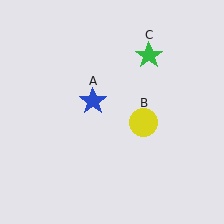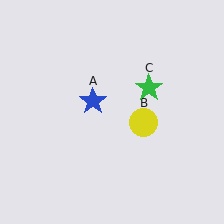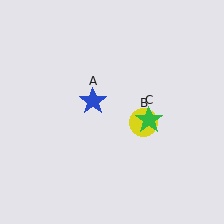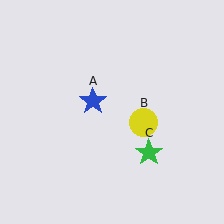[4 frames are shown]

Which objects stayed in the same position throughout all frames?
Blue star (object A) and yellow circle (object B) remained stationary.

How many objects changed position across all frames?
1 object changed position: green star (object C).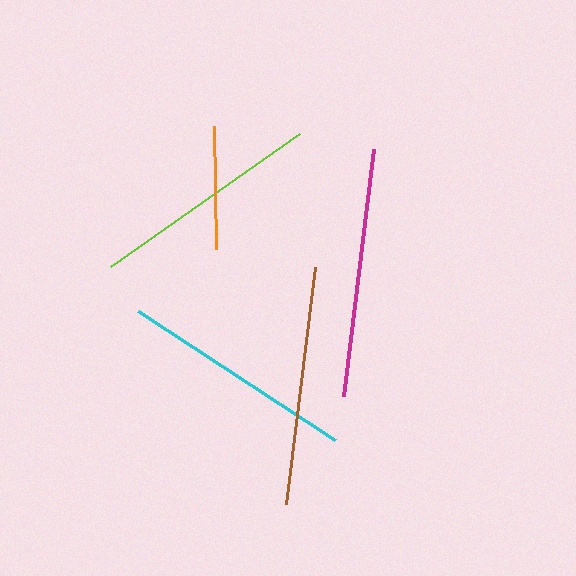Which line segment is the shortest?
The orange line is the shortest at approximately 123 pixels.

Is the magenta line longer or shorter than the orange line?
The magenta line is longer than the orange line.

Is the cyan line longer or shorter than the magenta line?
The magenta line is longer than the cyan line.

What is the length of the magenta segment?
The magenta segment is approximately 249 pixels long.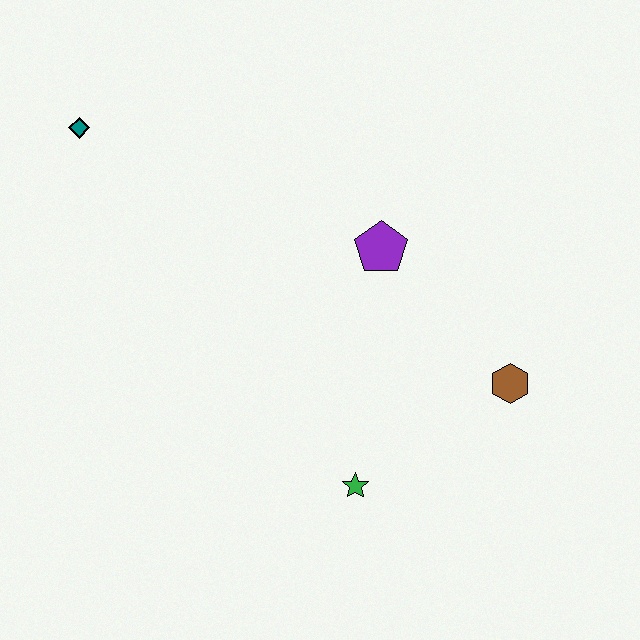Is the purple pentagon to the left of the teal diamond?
No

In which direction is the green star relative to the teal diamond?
The green star is below the teal diamond.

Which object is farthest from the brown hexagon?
The teal diamond is farthest from the brown hexagon.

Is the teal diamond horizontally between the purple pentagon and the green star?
No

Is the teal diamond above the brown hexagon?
Yes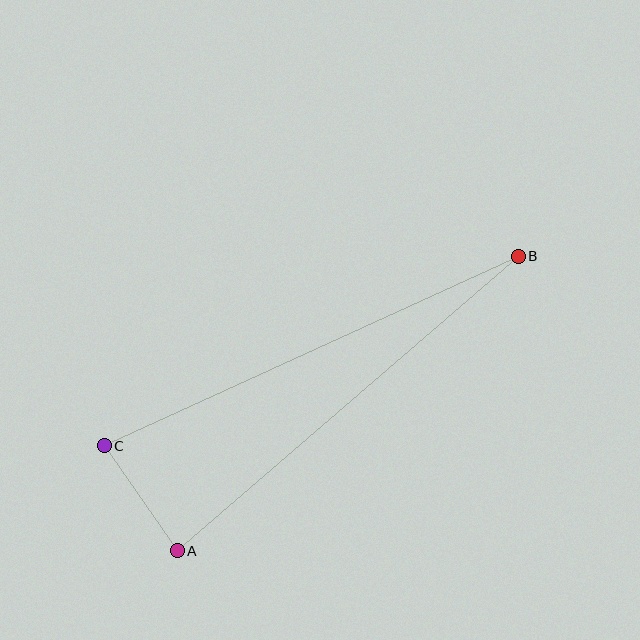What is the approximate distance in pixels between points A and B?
The distance between A and B is approximately 451 pixels.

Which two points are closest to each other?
Points A and C are closest to each other.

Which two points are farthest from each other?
Points B and C are farthest from each other.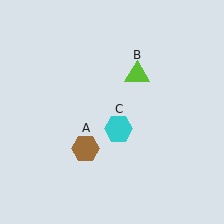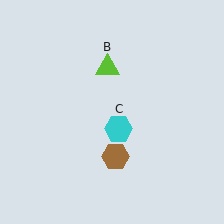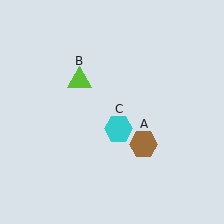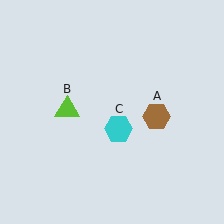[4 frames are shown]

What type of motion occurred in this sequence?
The brown hexagon (object A), lime triangle (object B) rotated counterclockwise around the center of the scene.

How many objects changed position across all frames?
2 objects changed position: brown hexagon (object A), lime triangle (object B).